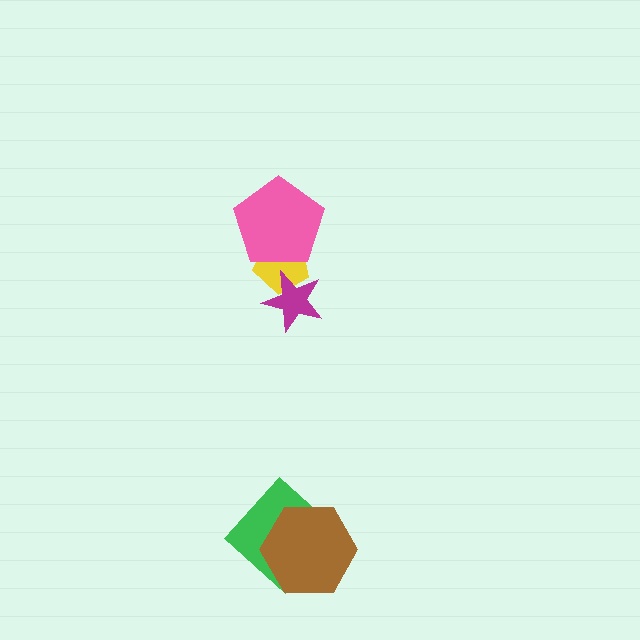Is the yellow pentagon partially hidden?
Yes, it is partially covered by another shape.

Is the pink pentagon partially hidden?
No, no other shape covers it.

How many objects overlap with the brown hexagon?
1 object overlaps with the brown hexagon.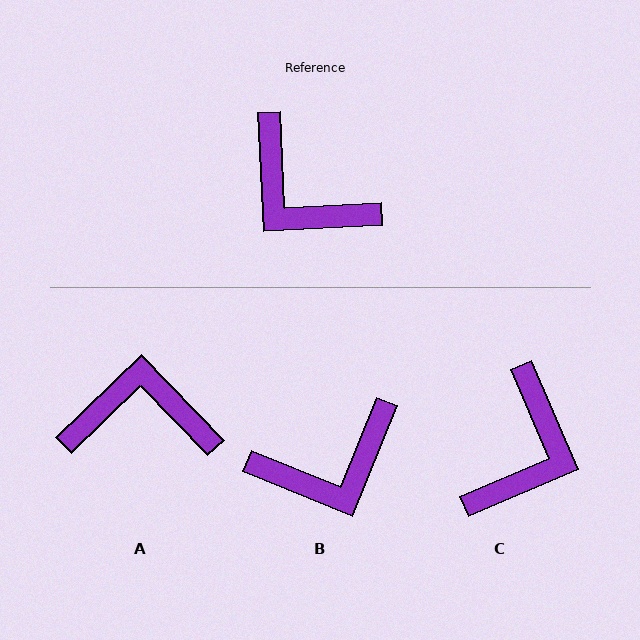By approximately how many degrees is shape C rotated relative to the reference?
Approximately 110 degrees counter-clockwise.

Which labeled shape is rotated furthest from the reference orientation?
A, about 139 degrees away.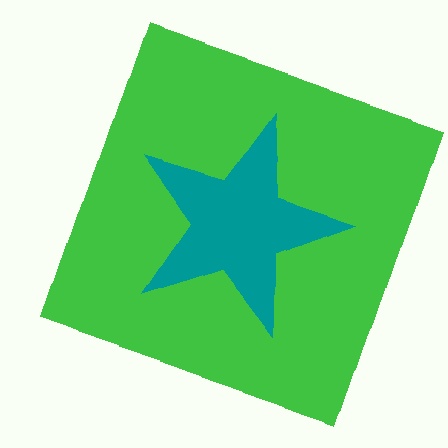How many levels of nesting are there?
2.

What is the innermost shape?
The teal star.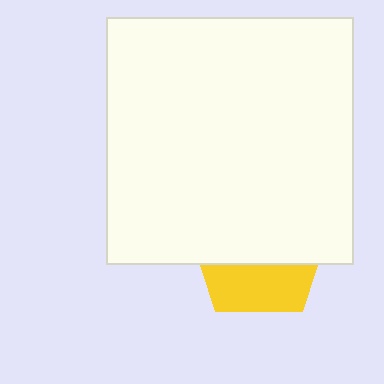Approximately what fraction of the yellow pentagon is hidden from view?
Roughly 64% of the yellow pentagon is hidden behind the white square.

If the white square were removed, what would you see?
You would see the complete yellow pentagon.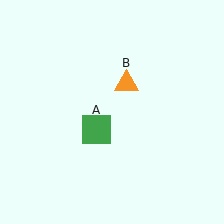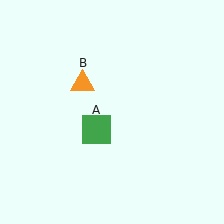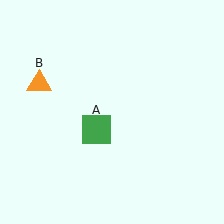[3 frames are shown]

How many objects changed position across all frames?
1 object changed position: orange triangle (object B).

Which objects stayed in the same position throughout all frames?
Green square (object A) remained stationary.